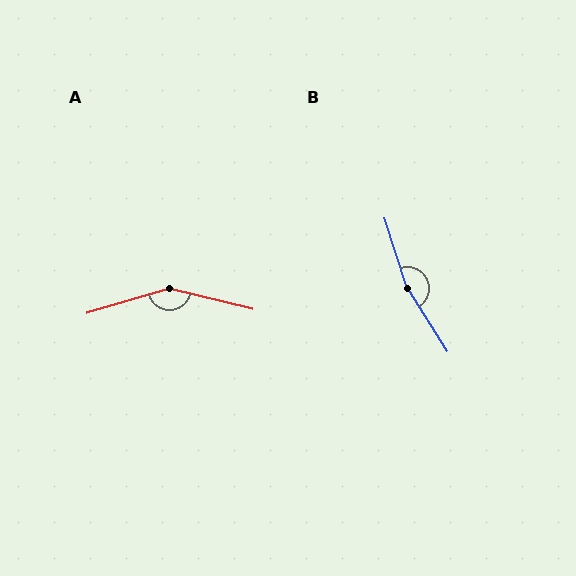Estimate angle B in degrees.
Approximately 165 degrees.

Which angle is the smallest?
A, at approximately 149 degrees.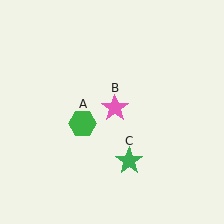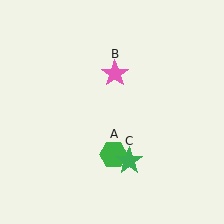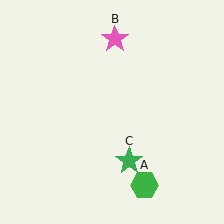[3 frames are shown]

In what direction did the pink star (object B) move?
The pink star (object B) moved up.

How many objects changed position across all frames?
2 objects changed position: green hexagon (object A), pink star (object B).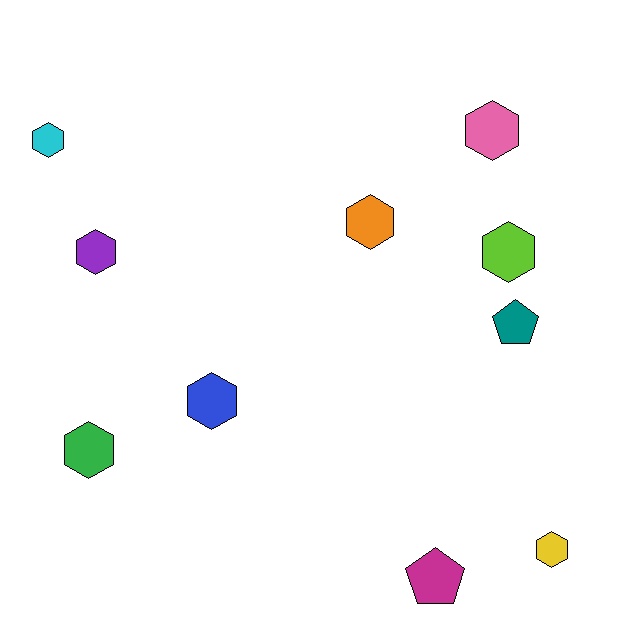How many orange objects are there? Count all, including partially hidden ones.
There is 1 orange object.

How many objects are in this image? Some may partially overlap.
There are 10 objects.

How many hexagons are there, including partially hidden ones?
There are 8 hexagons.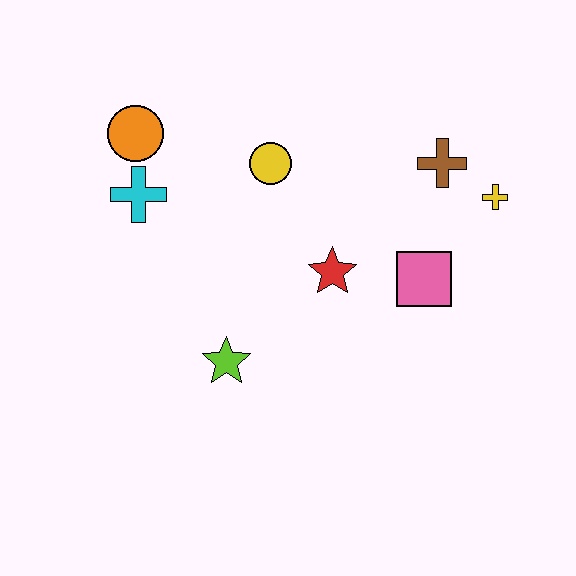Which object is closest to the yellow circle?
The red star is closest to the yellow circle.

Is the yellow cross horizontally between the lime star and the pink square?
No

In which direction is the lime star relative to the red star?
The lime star is to the left of the red star.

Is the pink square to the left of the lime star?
No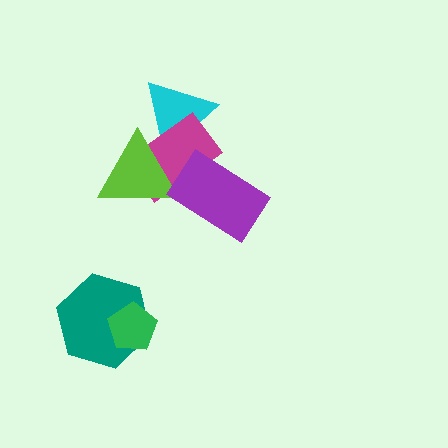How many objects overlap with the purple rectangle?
1 object overlaps with the purple rectangle.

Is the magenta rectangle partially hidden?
Yes, it is partially covered by another shape.